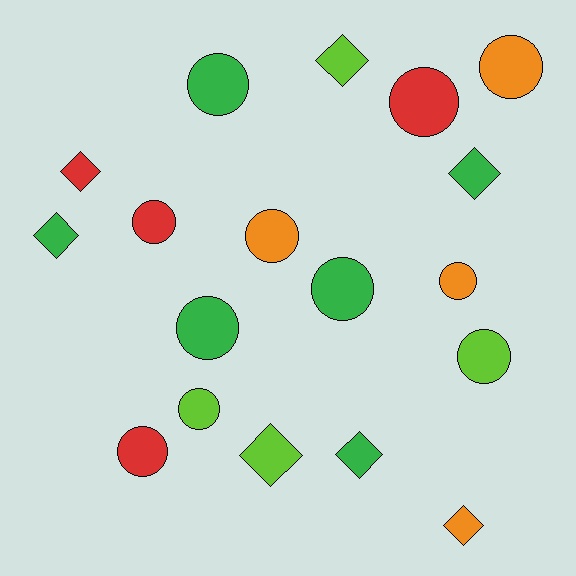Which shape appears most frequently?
Circle, with 11 objects.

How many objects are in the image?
There are 18 objects.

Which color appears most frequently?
Green, with 6 objects.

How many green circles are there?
There are 3 green circles.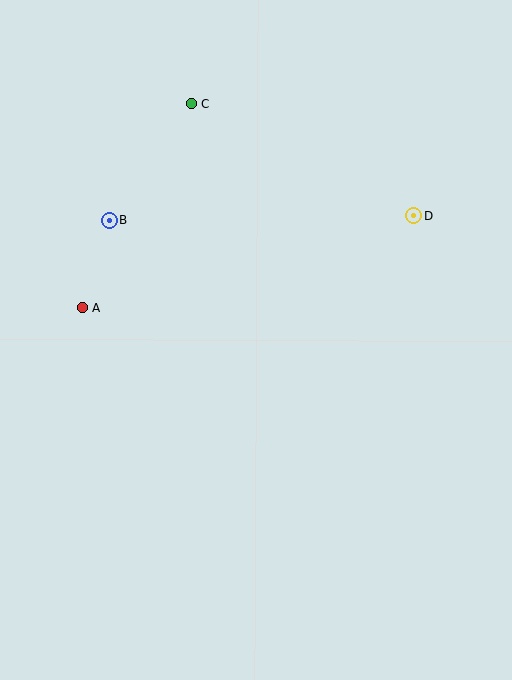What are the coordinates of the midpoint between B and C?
The midpoint between B and C is at (150, 162).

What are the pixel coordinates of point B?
Point B is at (109, 220).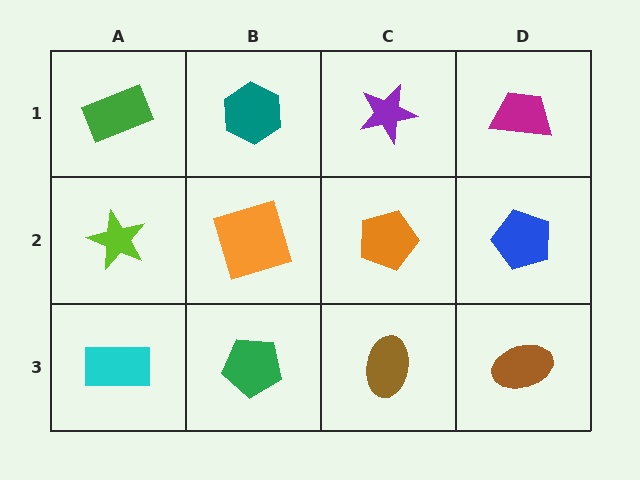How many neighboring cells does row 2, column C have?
4.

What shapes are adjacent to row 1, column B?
An orange square (row 2, column B), a green rectangle (row 1, column A), a purple star (row 1, column C).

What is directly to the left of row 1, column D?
A purple star.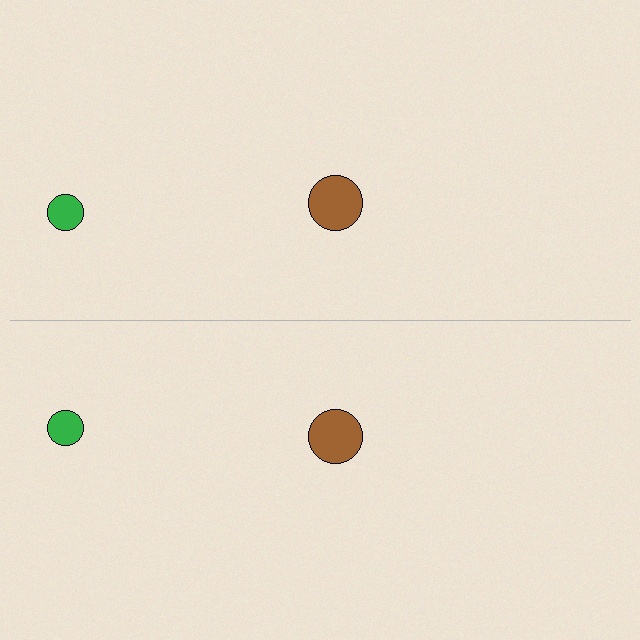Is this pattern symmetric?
Yes, this pattern has bilateral (reflection) symmetry.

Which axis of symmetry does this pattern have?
The pattern has a horizontal axis of symmetry running through the center of the image.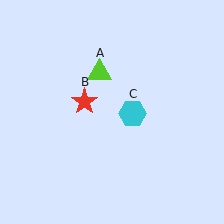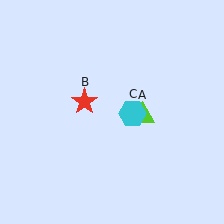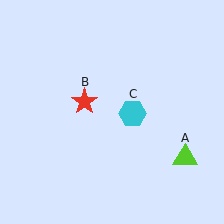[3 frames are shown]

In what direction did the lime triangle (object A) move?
The lime triangle (object A) moved down and to the right.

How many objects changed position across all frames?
1 object changed position: lime triangle (object A).